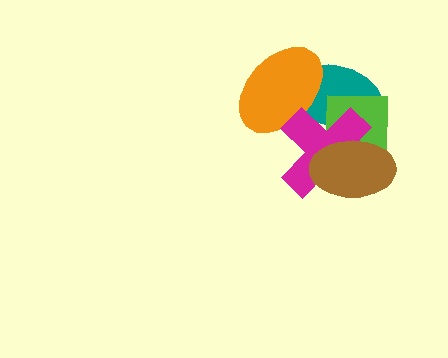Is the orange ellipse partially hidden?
Yes, it is partially covered by another shape.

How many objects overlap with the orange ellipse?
2 objects overlap with the orange ellipse.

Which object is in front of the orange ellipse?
The magenta cross is in front of the orange ellipse.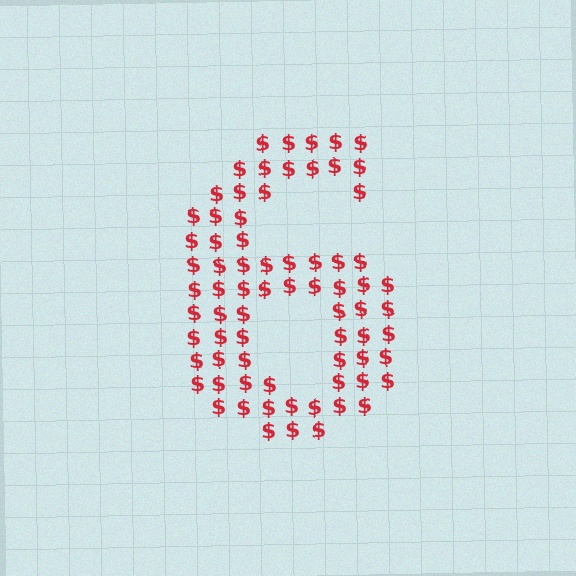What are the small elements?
The small elements are dollar signs.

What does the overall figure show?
The overall figure shows the digit 6.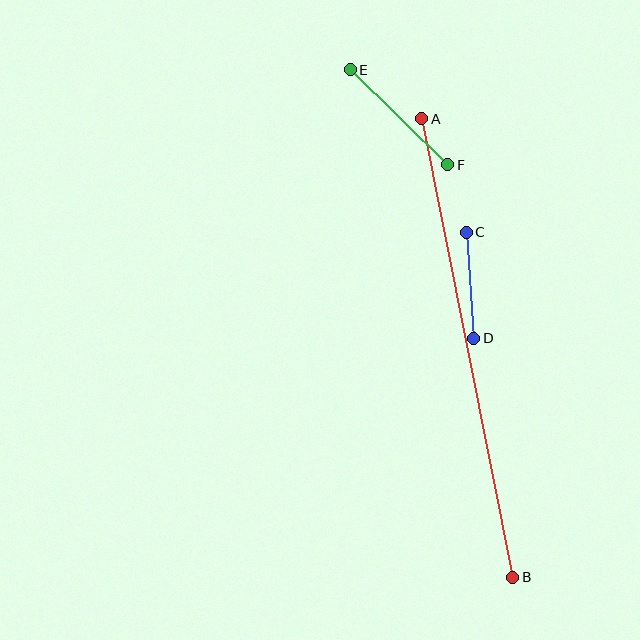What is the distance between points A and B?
The distance is approximately 467 pixels.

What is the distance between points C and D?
The distance is approximately 106 pixels.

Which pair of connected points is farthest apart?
Points A and B are farthest apart.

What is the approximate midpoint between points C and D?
The midpoint is at approximately (470, 285) pixels.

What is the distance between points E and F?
The distance is approximately 136 pixels.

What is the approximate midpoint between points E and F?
The midpoint is at approximately (399, 117) pixels.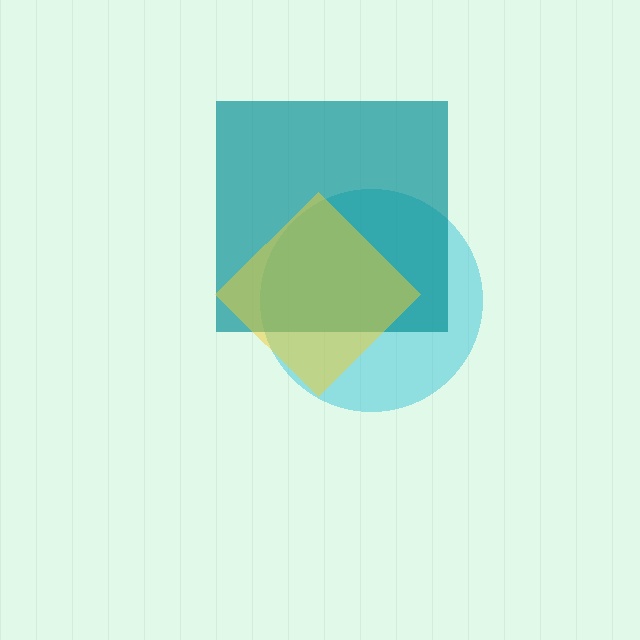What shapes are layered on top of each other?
The layered shapes are: a cyan circle, a teal square, a yellow diamond.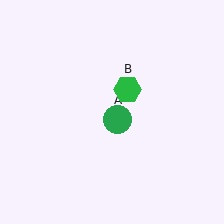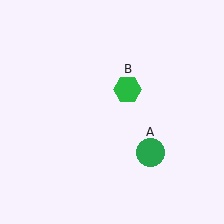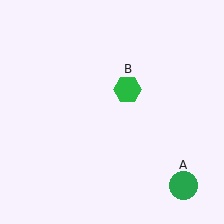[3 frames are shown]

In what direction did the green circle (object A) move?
The green circle (object A) moved down and to the right.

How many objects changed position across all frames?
1 object changed position: green circle (object A).